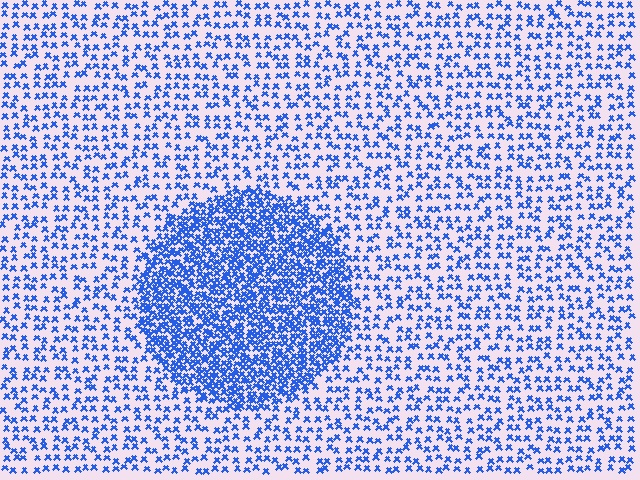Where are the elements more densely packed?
The elements are more densely packed inside the circle boundary.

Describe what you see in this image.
The image contains small blue elements arranged at two different densities. A circle-shaped region is visible where the elements are more densely packed than the surrounding area.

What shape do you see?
I see a circle.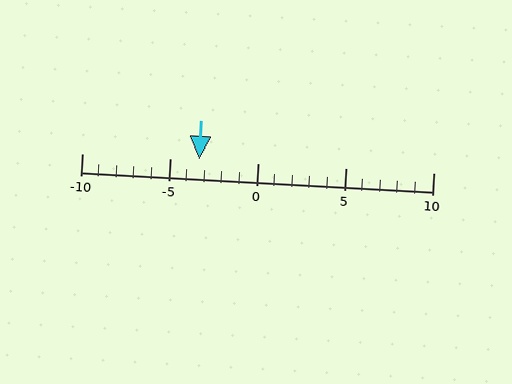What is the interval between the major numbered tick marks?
The major tick marks are spaced 5 units apart.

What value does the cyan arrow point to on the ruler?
The cyan arrow points to approximately -3.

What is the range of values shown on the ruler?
The ruler shows values from -10 to 10.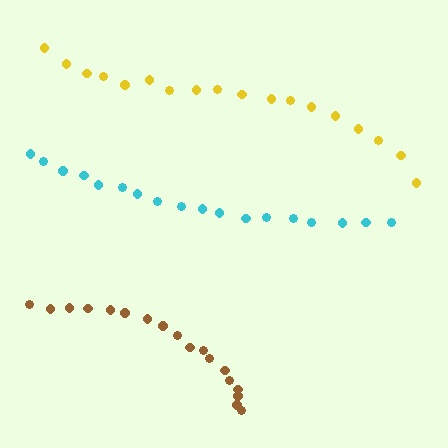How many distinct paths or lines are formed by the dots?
There are 3 distinct paths.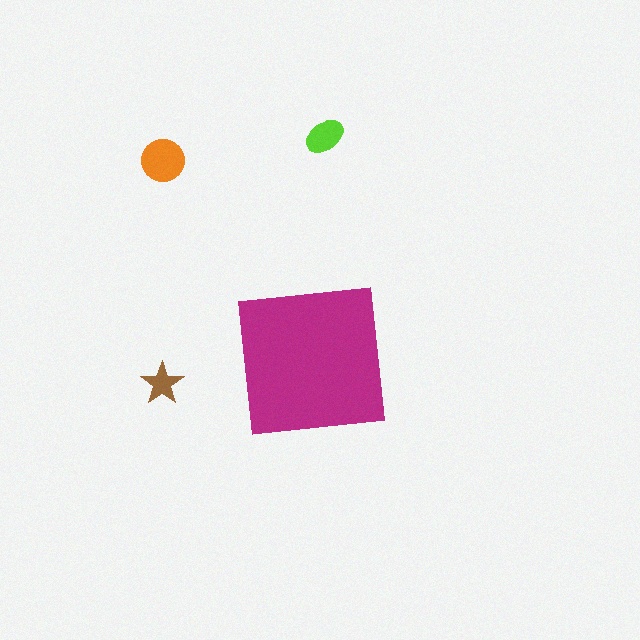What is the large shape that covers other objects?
A magenta square.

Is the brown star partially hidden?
No, the brown star is fully visible.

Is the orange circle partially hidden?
No, the orange circle is fully visible.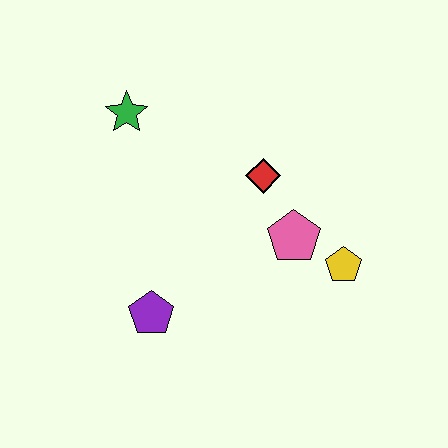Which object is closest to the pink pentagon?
The yellow pentagon is closest to the pink pentagon.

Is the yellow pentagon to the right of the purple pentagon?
Yes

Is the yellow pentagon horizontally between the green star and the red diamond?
No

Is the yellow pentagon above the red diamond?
No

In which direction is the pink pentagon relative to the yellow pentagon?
The pink pentagon is to the left of the yellow pentagon.